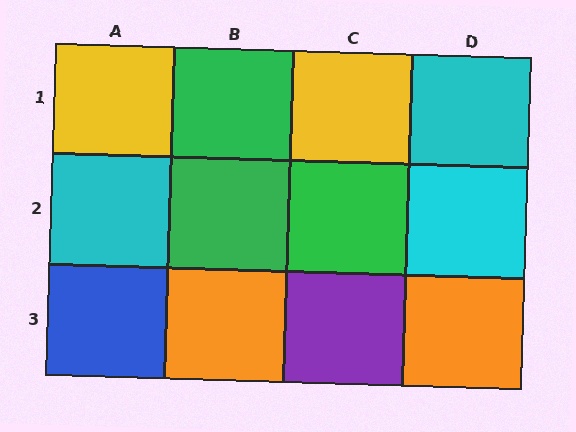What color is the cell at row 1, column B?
Green.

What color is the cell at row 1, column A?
Yellow.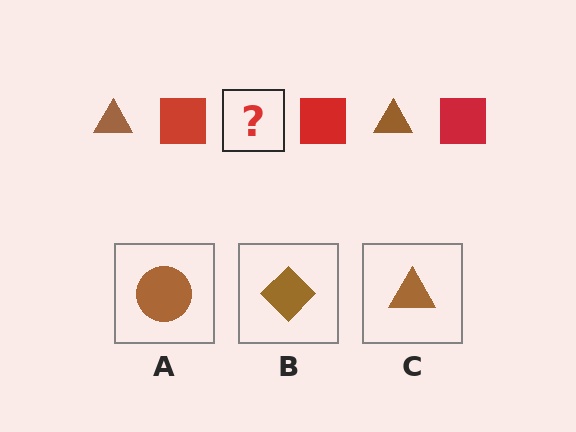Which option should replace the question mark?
Option C.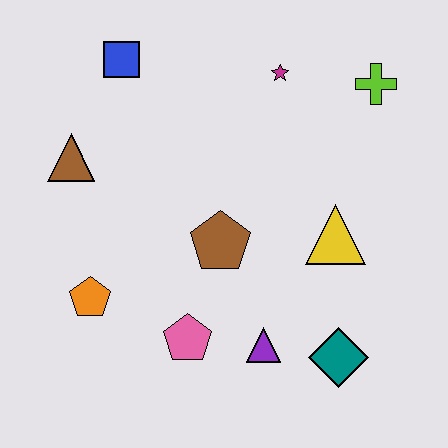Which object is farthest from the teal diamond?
The blue square is farthest from the teal diamond.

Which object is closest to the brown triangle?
The blue square is closest to the brown triangle.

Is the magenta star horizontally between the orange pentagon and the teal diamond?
Yes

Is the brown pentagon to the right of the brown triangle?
Yes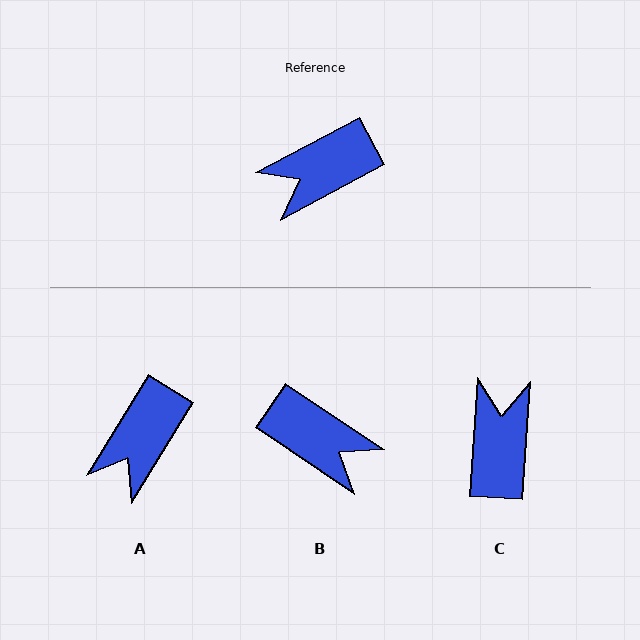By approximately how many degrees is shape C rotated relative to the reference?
Approximately 122 degrees clockwise.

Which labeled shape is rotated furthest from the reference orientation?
C, about 122 degrees away.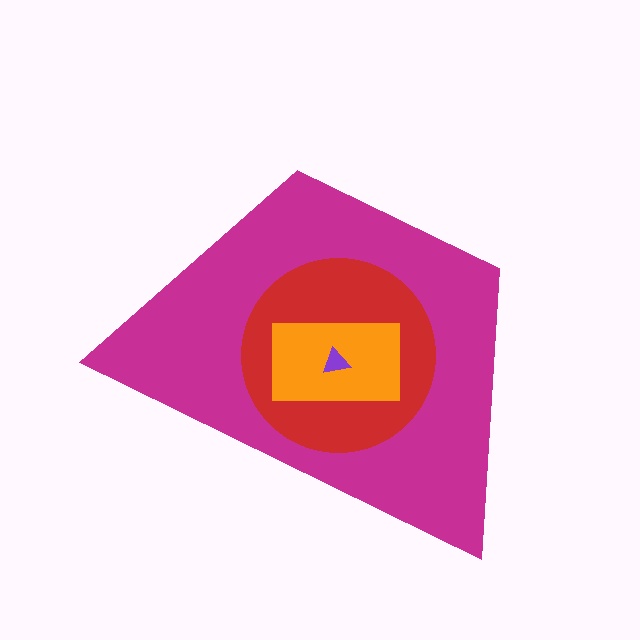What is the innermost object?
The purple triangle.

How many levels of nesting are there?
4.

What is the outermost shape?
The magenta trapezoid.